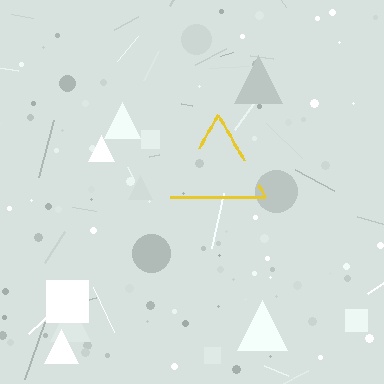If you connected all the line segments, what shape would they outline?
They would outline a triangle.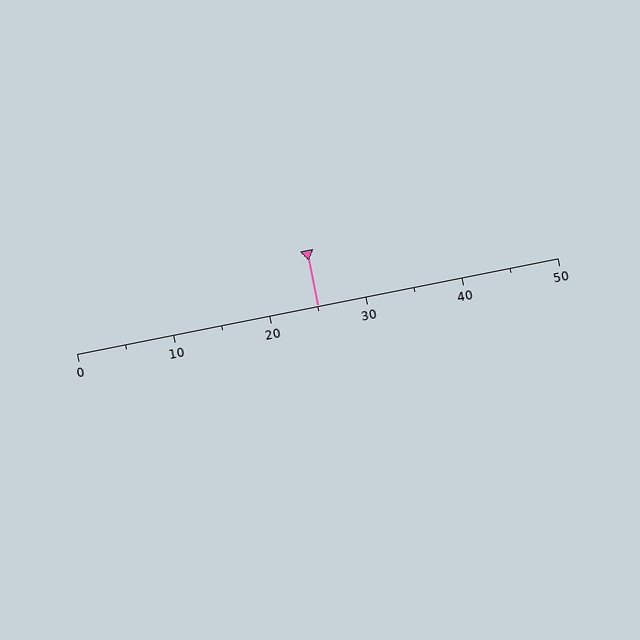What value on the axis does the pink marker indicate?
The marker indicates approximately 25.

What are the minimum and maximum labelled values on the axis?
The axis runs from 0 to 50.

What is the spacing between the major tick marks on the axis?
The major ticks are spaced 10 apart.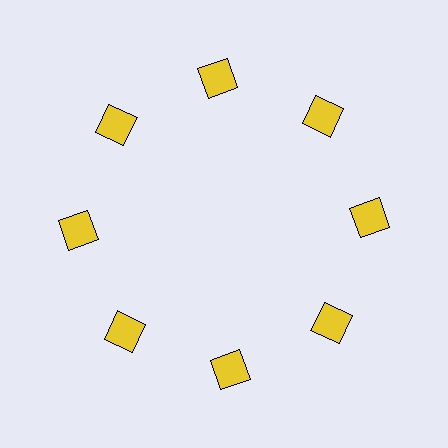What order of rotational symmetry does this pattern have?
This pattern has 8-fold rotational symmetry.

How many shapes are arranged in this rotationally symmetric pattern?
There are 8 shapes, arranged in 8 groups of 1.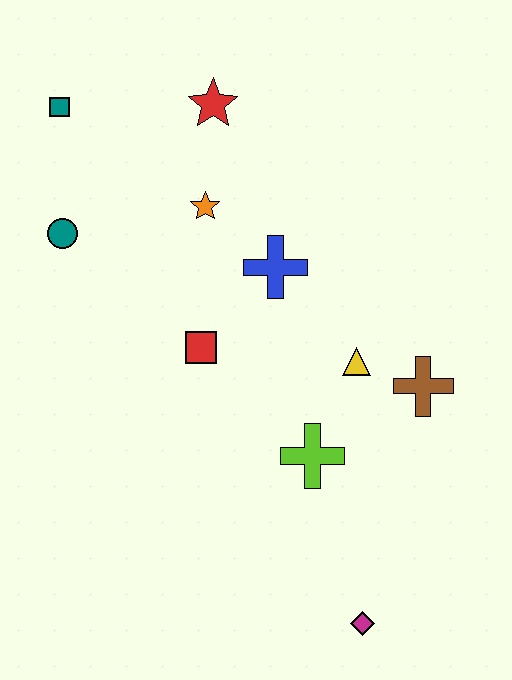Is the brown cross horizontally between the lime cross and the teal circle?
No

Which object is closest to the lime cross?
The yellow triangle is closest to the lime cross.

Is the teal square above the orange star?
Yes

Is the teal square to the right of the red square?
No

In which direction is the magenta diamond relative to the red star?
The magenta diamond is below the red star.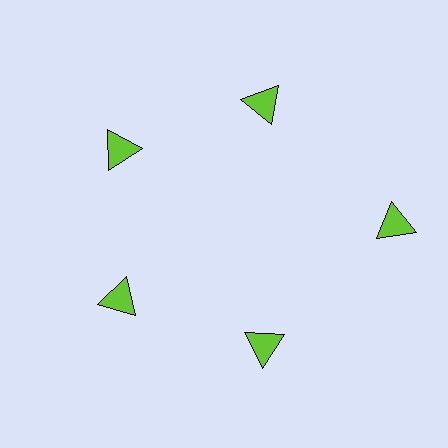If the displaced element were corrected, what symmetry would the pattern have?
It would have 5-fold rotational symmetry — the pattern would map onto itself every 72 degrees.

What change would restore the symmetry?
The symmetry would be restored by moving it inward, back onto the ring so that all 5 triangles sit at equal angles and equal distance from the center.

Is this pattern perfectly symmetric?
No. The 5 lime triangles are arranged in a ring, but one element near the 3 o'clock position is pushed outward from the center, breaking the 5-fold rotational symmetry.